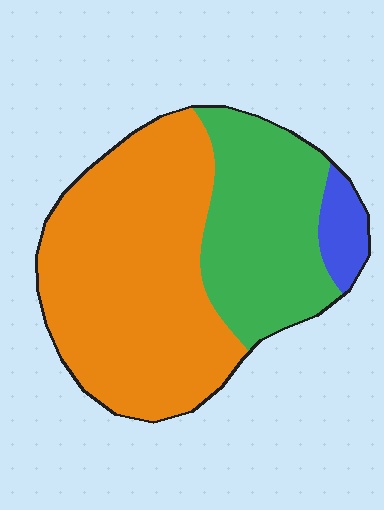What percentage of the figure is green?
Green takes up between a quarter and a half of the figure.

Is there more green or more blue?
Green.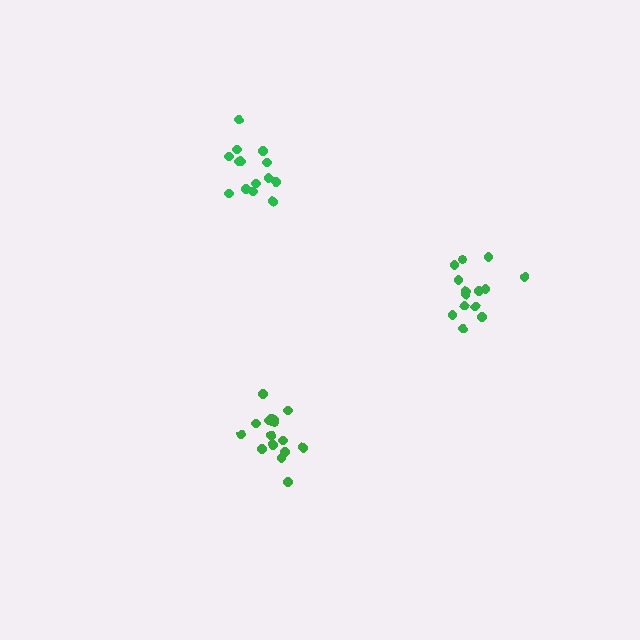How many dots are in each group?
Group 1: 14 dots, Group 2: 16 dots, Group 3: 14 dots (44 total).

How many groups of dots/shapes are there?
There are 3 groups.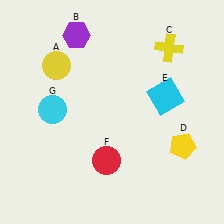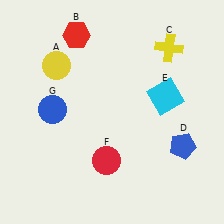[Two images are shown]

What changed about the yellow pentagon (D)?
In Image 1, D is yellow. In Image 2, it changed to blue.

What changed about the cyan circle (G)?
In Image 1, G is cyan. In Image 2, it changed to blue.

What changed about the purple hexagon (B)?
In Image 1, B is purple. In Image 2, it changed to red.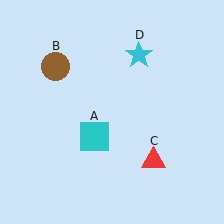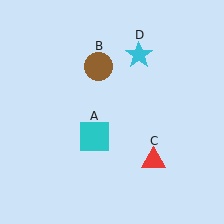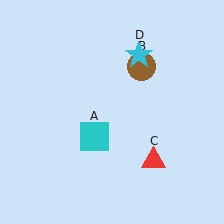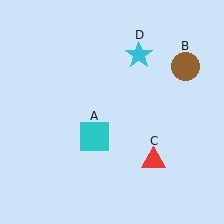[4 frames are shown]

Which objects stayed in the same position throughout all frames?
Cyan square (object A) and red triangle (object C) and cyan star (object D) remained stationary.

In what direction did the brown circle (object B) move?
The brown circle (object B) moved right.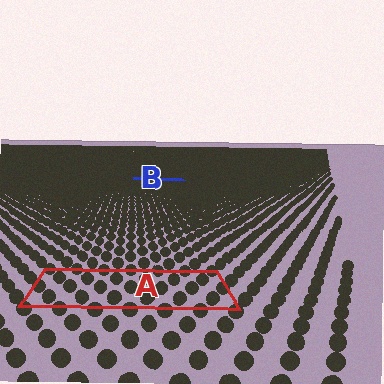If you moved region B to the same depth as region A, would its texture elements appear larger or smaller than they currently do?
They would appear larger. At a closer depth, the same texture elements are projected at a bigger on-screen size.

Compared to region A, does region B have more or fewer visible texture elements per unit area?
Region B has more texture elements per unit area — they are packed more densely because it is farther away.